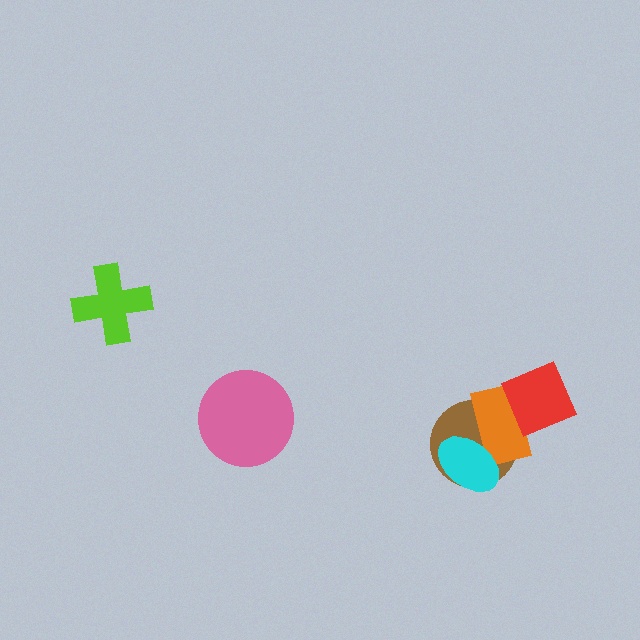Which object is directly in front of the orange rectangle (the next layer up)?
The cyan ellipse is directly in front of the orange rectangle.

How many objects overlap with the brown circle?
2 objects overlap with the brown circle.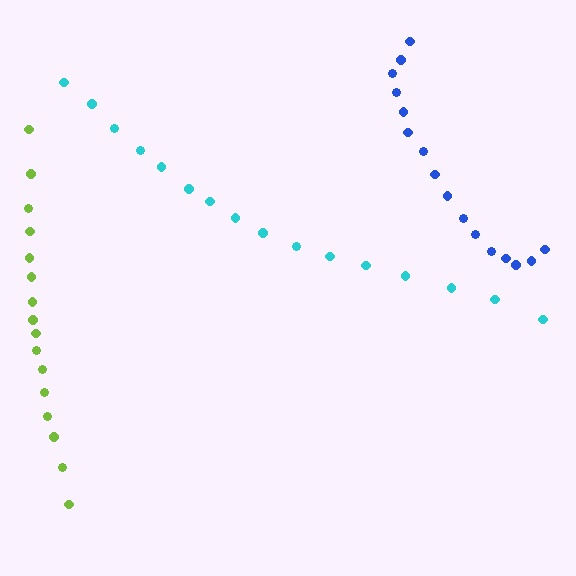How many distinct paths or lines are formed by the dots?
There are 3 distinct paths.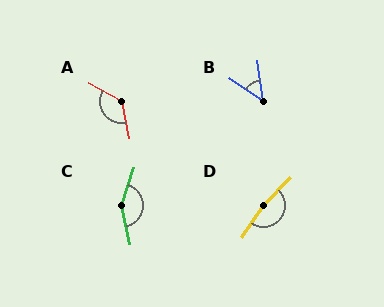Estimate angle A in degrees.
Approximately 132 degrees.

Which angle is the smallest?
B, at approximately 48 degrees.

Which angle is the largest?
D, at approximately 170 degrees.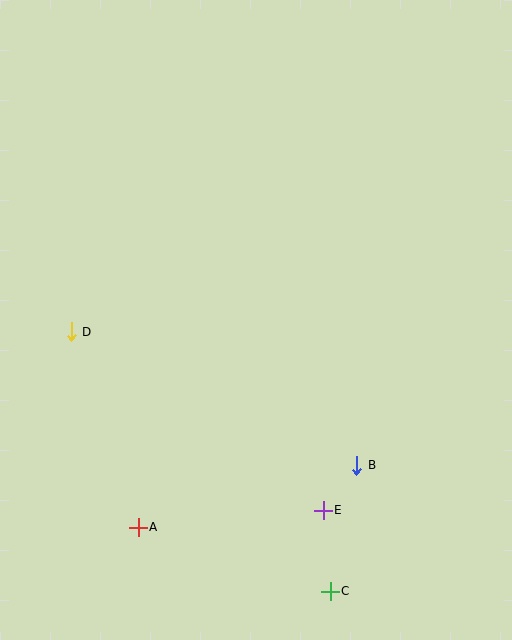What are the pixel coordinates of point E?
Point E is at (323, 510).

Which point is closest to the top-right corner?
Point B is closest to the top-right corner.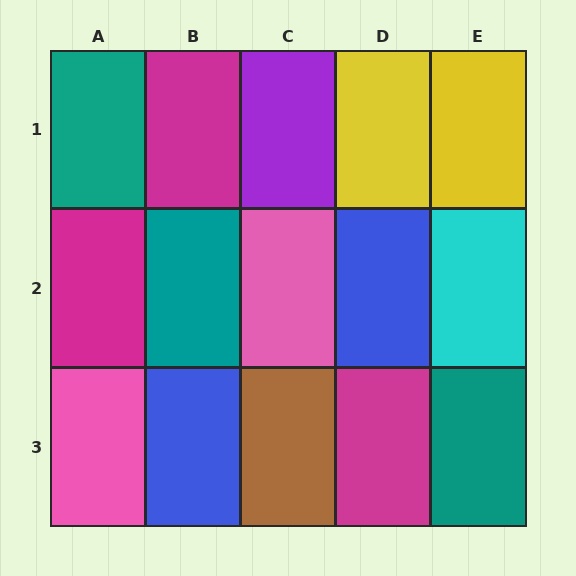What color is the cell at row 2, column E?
Cyan.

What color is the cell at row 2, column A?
Magenta.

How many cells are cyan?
1 cell is cyan.